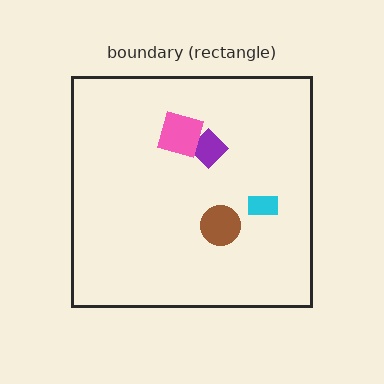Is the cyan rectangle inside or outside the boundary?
Inside.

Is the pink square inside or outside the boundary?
Inside.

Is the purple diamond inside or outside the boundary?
Inside.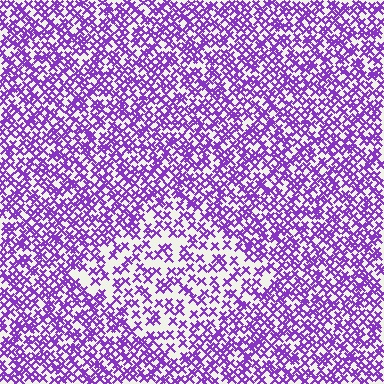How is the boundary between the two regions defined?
The boundary is defined by a change in element density (approximately 1.8x ratio). All elements are the same color, size, and shape.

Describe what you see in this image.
The image contains small purple elements arranged at two different densities. A diamond-shaped region is visible where the elements are less densely packed than the surrounding area.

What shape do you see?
I see a diamond.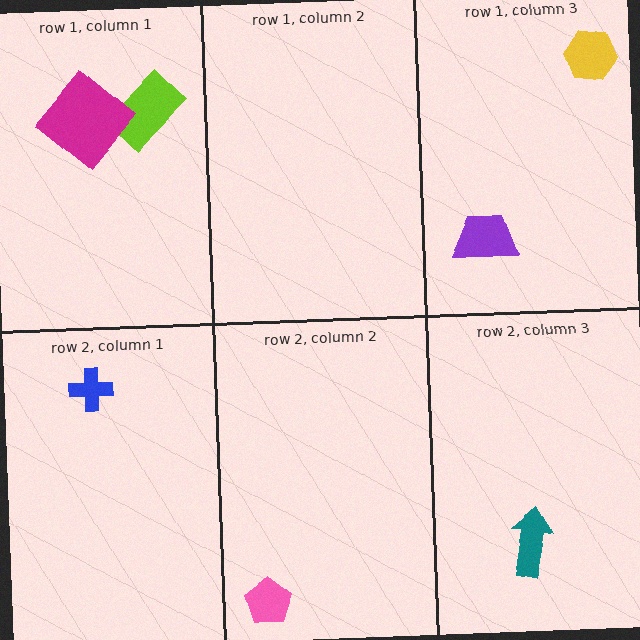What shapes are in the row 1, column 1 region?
The lime rectangle, the magenta diamond.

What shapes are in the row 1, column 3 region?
The purple trapezoid, the yellow hexagon.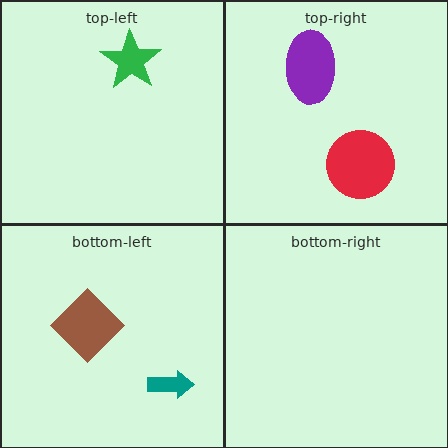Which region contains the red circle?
The top-right region.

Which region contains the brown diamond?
The bottom-left region.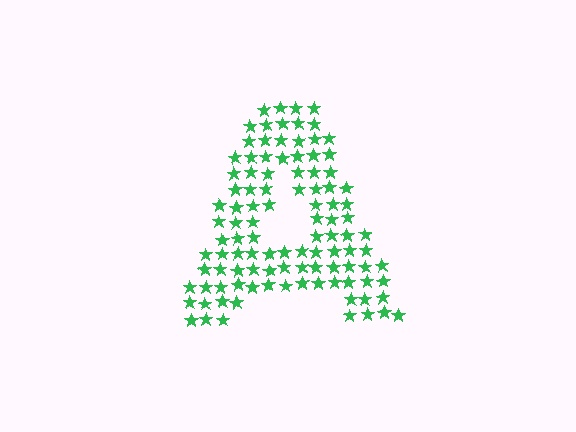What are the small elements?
The small elements are stars.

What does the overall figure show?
The overall figure shows the letter A.